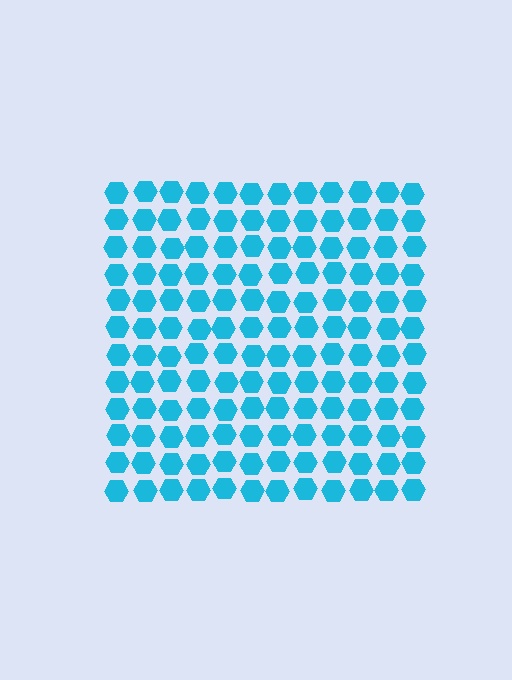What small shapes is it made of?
It is made of small hexagons.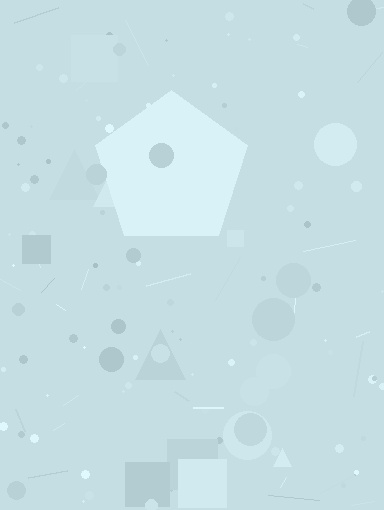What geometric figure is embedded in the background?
A pentagon is embedded in the background.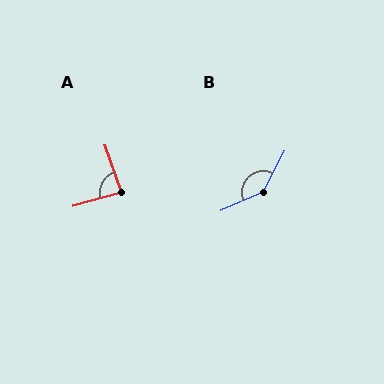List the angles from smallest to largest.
A (86°), B (141°).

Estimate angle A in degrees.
Approximately 86 degrees.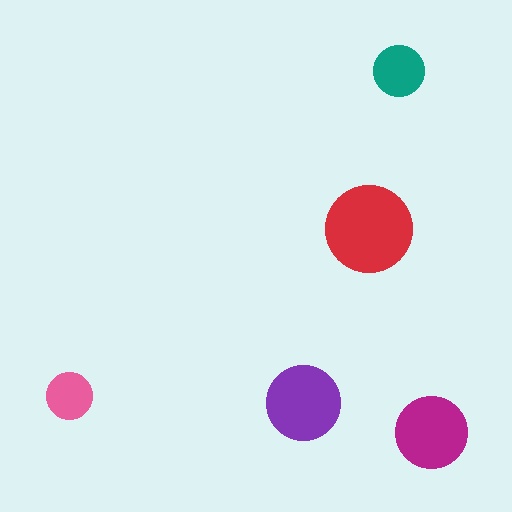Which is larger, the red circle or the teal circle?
The red one.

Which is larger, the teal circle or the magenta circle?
The magenta one.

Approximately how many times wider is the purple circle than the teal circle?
About 1.5 times wider.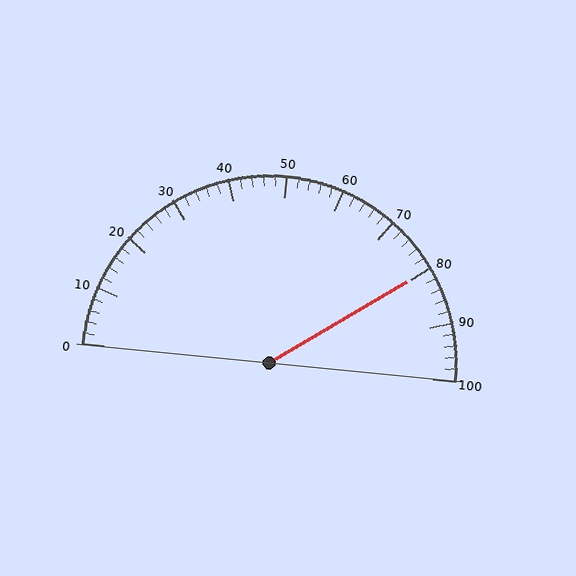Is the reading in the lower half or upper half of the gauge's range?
The reading is in the upper half of the range (0 to 100).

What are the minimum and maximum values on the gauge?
The gauge ranges from 0 to 100.